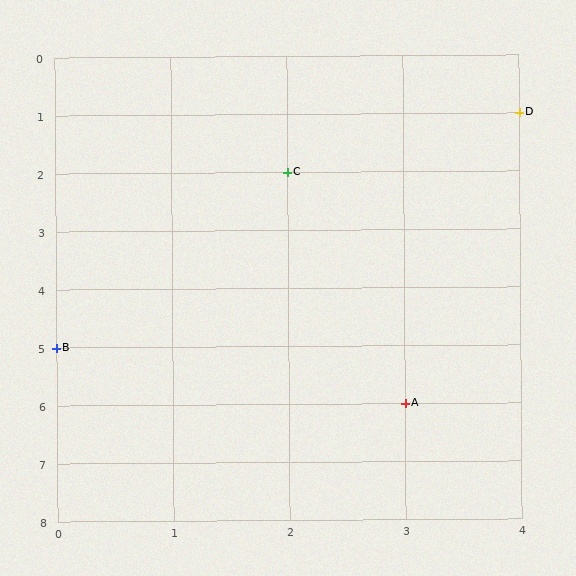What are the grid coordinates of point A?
Point A is at grid coordinates (3, 6).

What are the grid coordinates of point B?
Point B is at grid coordinates (0, 5).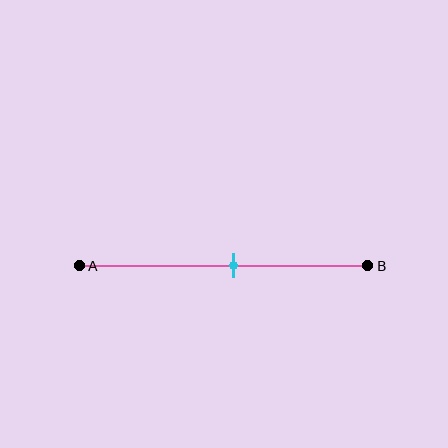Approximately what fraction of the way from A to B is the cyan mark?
The cyan mark is approximately 55% of the way from A to B.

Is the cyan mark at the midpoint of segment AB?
No, the mark is at about 55% from A, not at the 50% midpoint.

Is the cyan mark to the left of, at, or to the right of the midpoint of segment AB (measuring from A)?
The cyan mark is to the right of the midpoint of segment AB.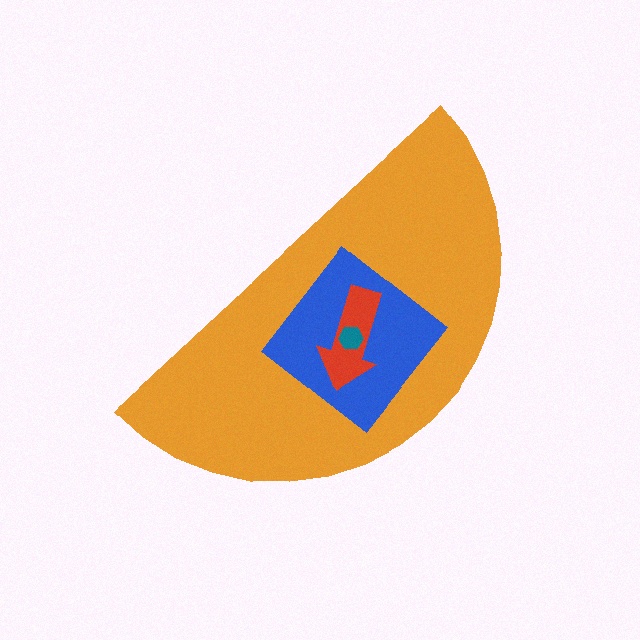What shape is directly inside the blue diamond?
The red arrow.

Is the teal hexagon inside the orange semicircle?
Yes.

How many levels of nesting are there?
4.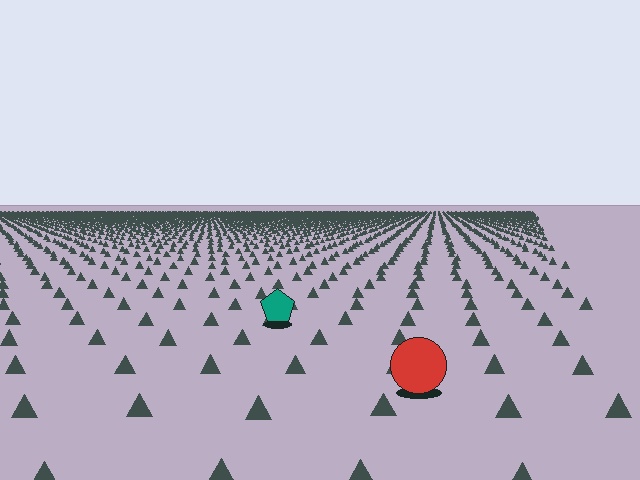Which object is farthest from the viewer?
The teal pentagon is farthest from the viewer. It appears smaller and the ground texture around it is denser.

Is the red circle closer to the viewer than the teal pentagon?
Yes. The red circle is closer — you can tell from the texture gradient: the ground texture is coarser near it.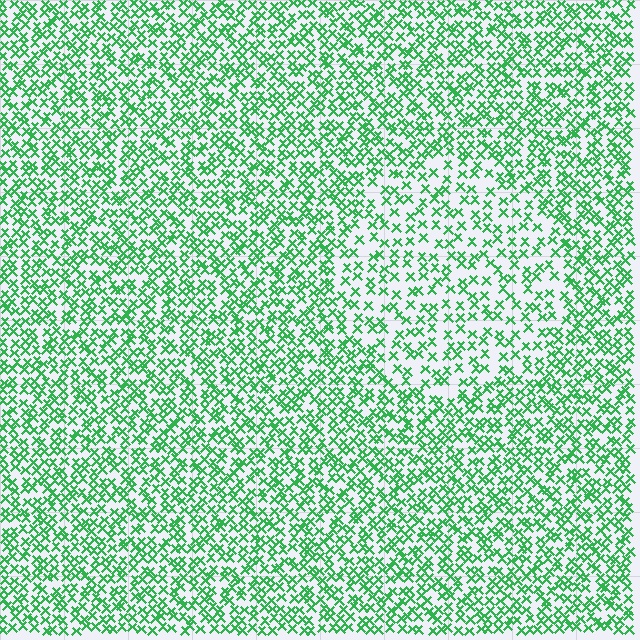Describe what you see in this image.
The image contains small green elements arranged at two different densities. A circle-shaped region is visible where the elements are less densely packed than the surrounding area.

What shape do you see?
I see a circle.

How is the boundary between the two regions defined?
The boundary is defined by a change in element density (approximately 1.7x ratio). All elements are the same color, size, and shape.